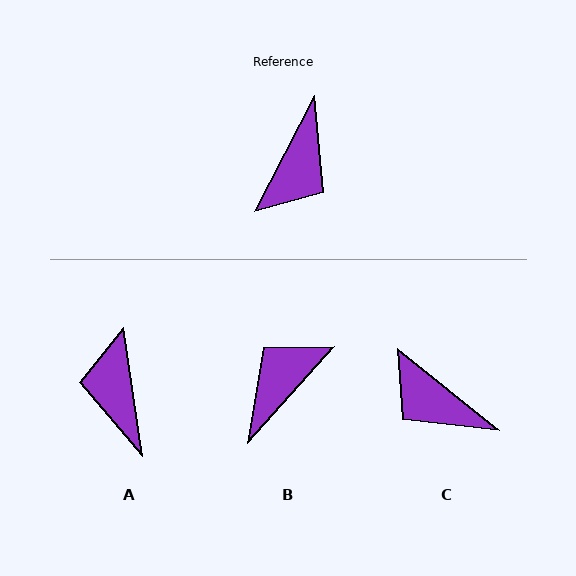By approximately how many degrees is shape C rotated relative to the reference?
Approximately 102 degrees clockwise.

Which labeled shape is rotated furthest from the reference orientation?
B, about 165 degrees away.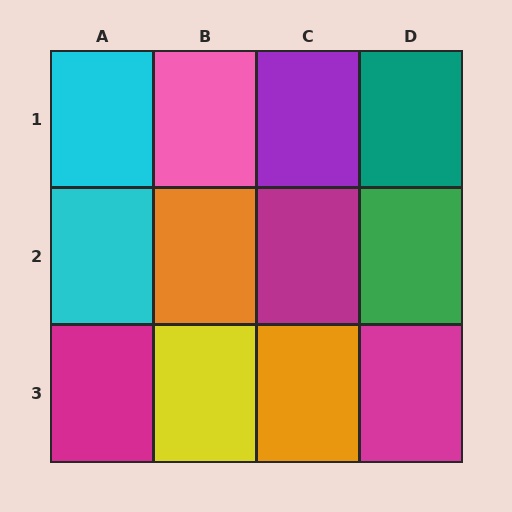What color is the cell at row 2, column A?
Cyan.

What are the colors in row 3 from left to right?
Magenta, yellow, orange, magenta.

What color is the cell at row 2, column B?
Orange.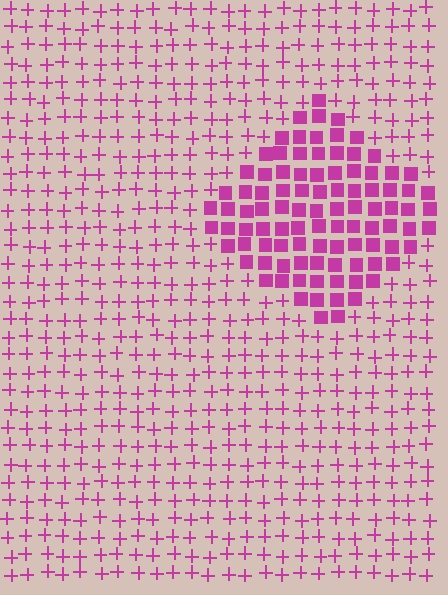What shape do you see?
I see a diamond.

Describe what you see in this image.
The image is filled with small magenta elements arranged in a uniform grid. A diamond-shaped region contains squares, while the surrounding area contains plus signs. The boundary is defined purely by the change in element shape.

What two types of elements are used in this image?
The image uses squares inside the diamond region and plus signs outside it.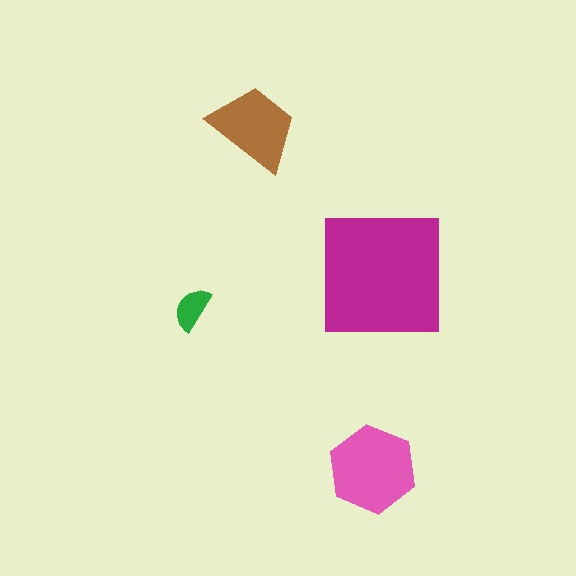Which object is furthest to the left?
The green semicircle is leftmost.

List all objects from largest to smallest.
The magenta square, the pink hexagon, the brown trapezoid, the green semicircle.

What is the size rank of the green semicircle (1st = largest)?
4th.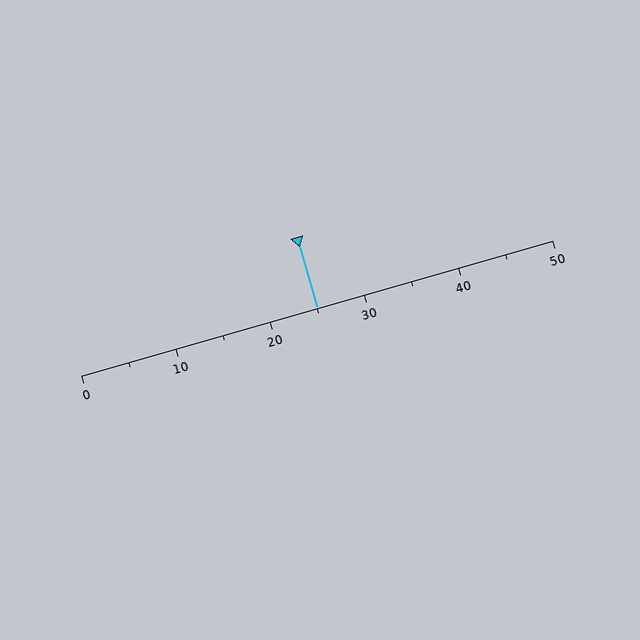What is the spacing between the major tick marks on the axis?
The major ticks are spaced 10 apart.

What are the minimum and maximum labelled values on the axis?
The axis runs from 0 to 50.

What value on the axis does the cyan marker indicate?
The marker indicates approximately 25.